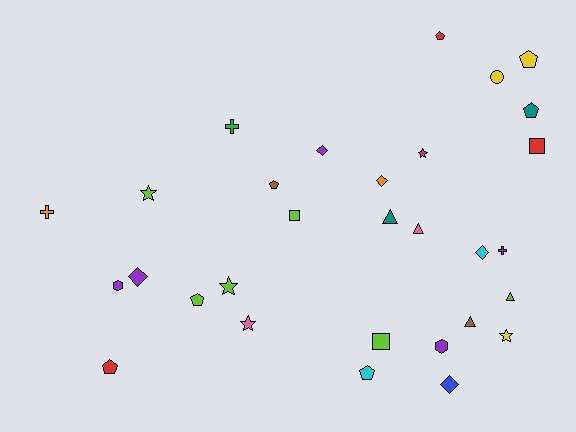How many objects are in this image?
There are 30 objects.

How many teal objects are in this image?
There are 2 teal objects.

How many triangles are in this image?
There are 4 triangles.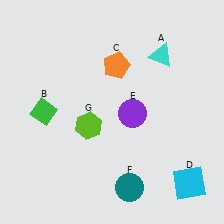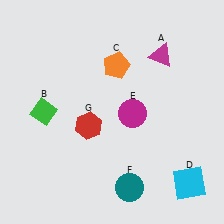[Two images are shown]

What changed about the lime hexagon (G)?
In Image 1, G is lime. In Image 2, it changed to red.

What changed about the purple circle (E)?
In Image 1, E is purple. In Image 2, it changed to magenta.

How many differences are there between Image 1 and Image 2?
There are 3 differences between the two images.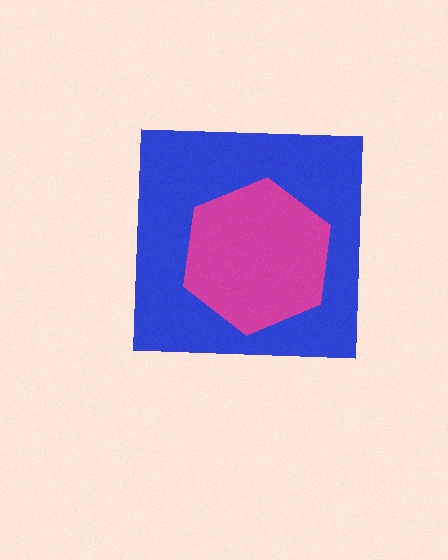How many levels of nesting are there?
2.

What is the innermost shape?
The magenta hexagon.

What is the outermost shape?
The blue square.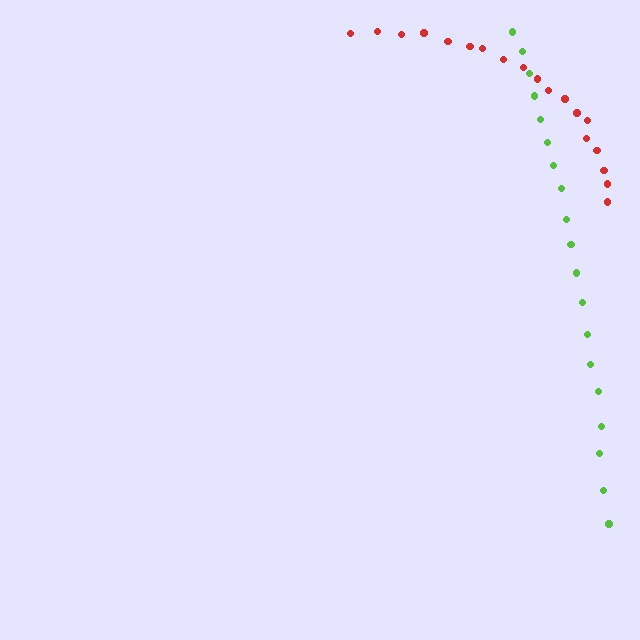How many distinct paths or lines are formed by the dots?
There are 2 distinct paths.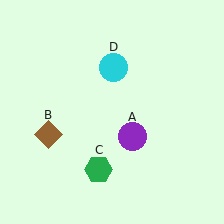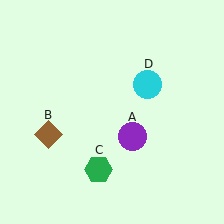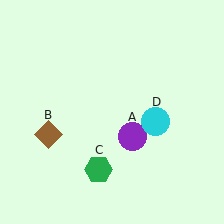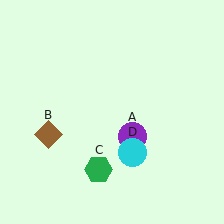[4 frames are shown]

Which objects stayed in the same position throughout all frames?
Purple circle (object A) and brown diamond (object B) and green hexagon (object C) remained stationary.